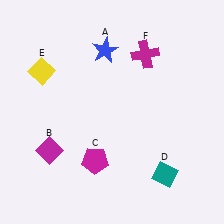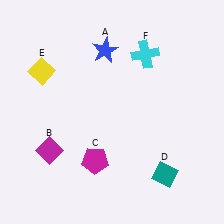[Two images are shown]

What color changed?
The cross (F) changed from magenta in Image 1 to cyan in Image 2.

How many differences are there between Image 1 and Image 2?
There is 1 difference between the two images.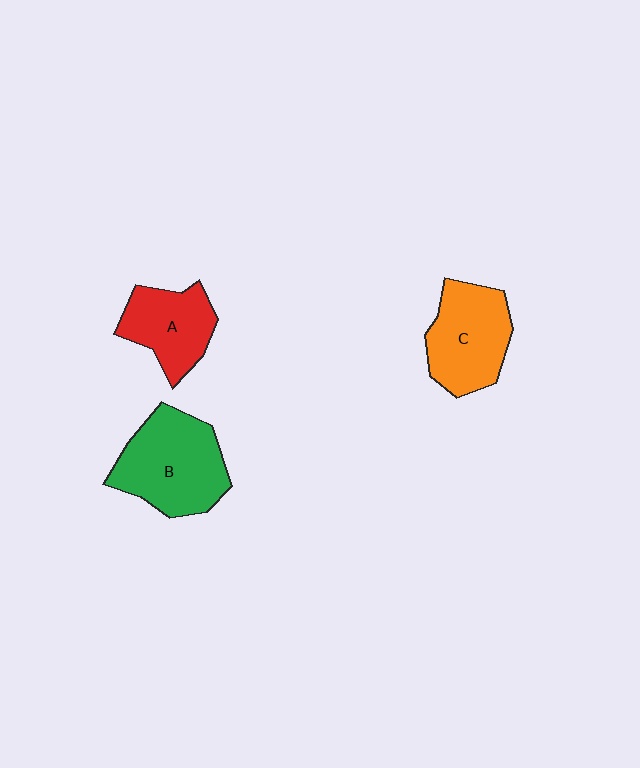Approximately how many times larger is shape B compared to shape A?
Approximately 1.4 times.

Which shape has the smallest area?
Shape A (red).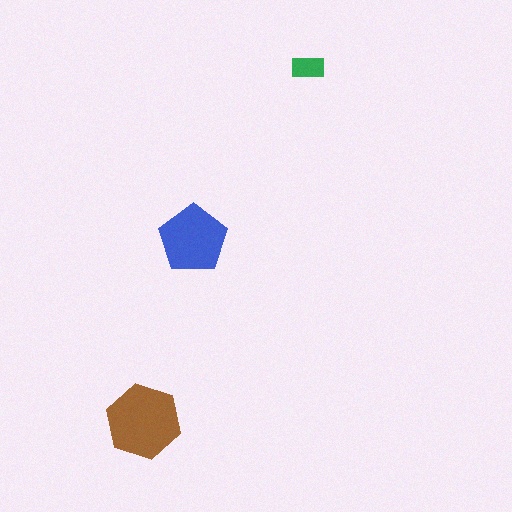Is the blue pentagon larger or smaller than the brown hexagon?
Smaller.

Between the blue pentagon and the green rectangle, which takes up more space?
The blue pentagon.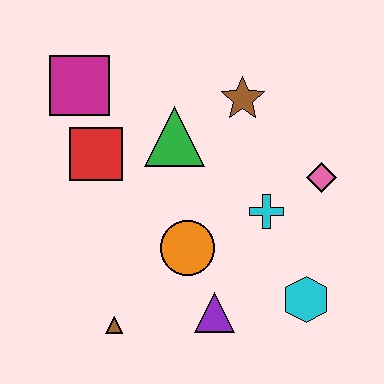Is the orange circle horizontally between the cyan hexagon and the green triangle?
Yes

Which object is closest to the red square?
The magenta square is closest to the red square.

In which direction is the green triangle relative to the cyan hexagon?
The green triangle is above the cyan hexagon.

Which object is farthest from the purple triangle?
The magenta square is farthest from the purple triangle.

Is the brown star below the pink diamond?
No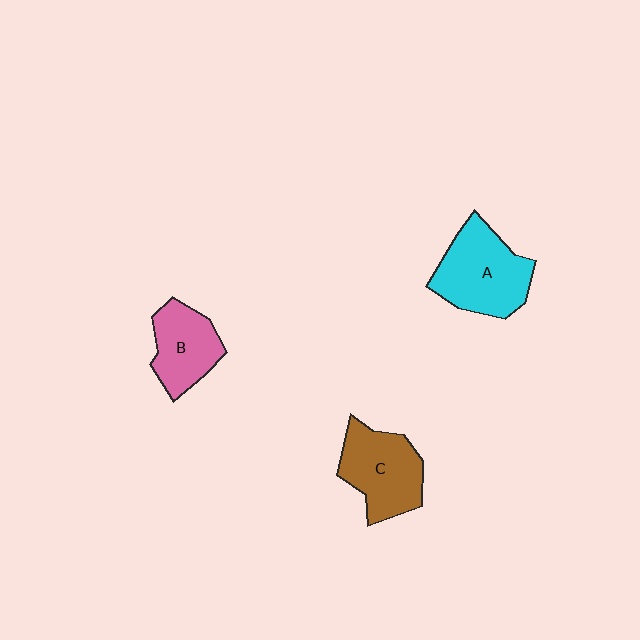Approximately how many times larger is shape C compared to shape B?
Approximately 1.2 times.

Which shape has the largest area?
Shape A (cyan).